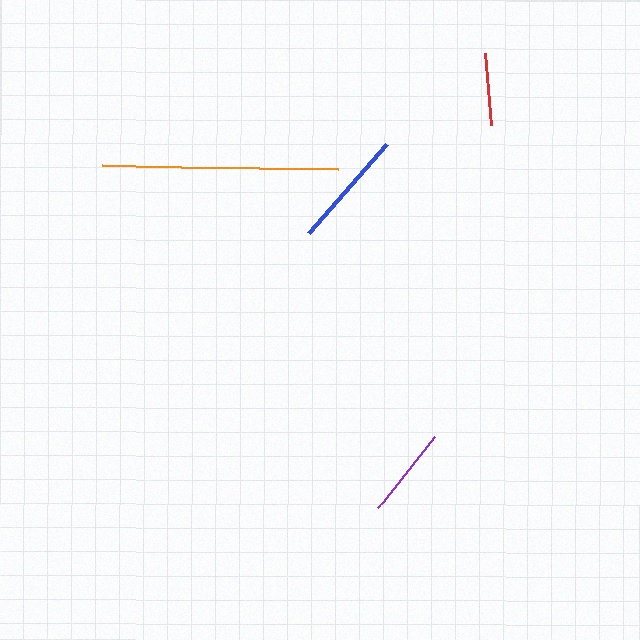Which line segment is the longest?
The orange line is the longest at approximately 236 pixels.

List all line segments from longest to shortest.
From longest to shortest: orange, blue, purple, red.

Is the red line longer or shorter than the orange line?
The orange line is longer than the red line.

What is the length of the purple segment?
The purple segment is approximately 90 pixels long.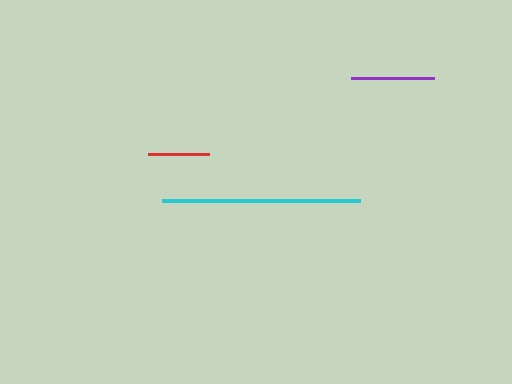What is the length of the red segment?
The red segment is approximately 61 pixels long.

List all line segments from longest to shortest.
From longest to shortest: cyan, purple, red.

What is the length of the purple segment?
The purple segment is approximately 83 pixels long.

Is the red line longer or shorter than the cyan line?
The cyan line is longer than the red line.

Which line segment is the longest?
The cyan line is the longest at approximately 198 pixels.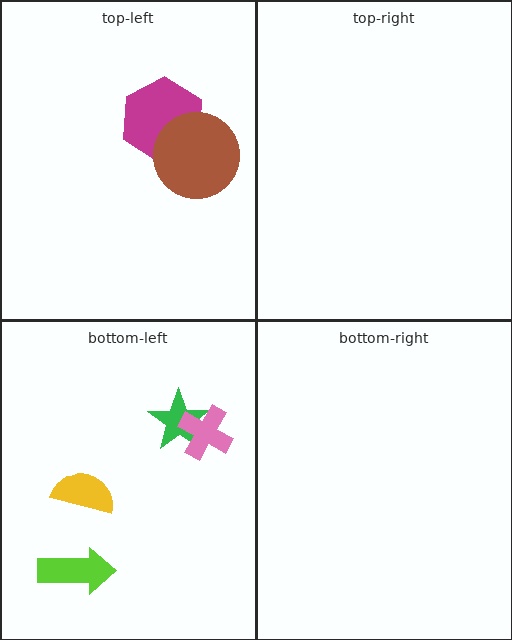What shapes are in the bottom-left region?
The green star, the lime arrow, the pink cross, the yellow semicircle.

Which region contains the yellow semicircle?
The bottom-left region.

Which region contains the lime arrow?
The bottom-left region.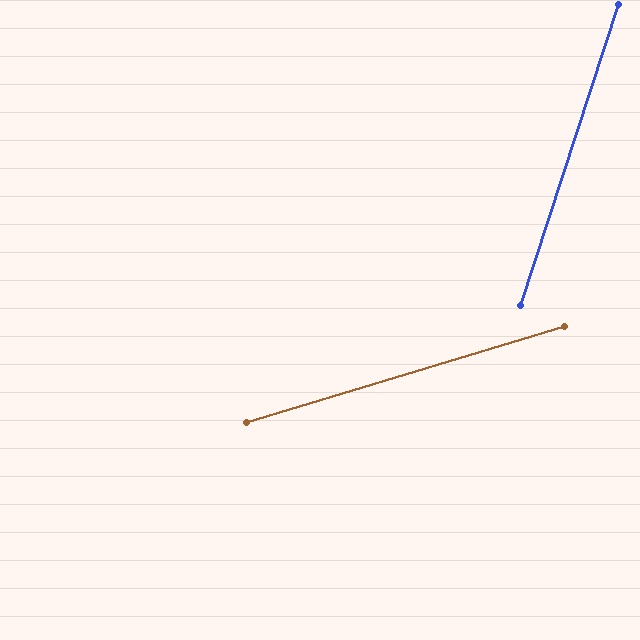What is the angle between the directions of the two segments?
Approximately 55 degrees.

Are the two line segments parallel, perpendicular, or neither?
Neither parallel nor perpendicular — they differ by about 55°.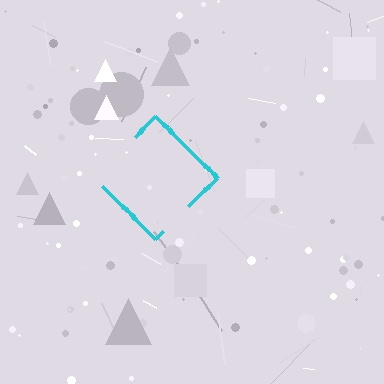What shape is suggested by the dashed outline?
The dashed outline suggests a diamond.